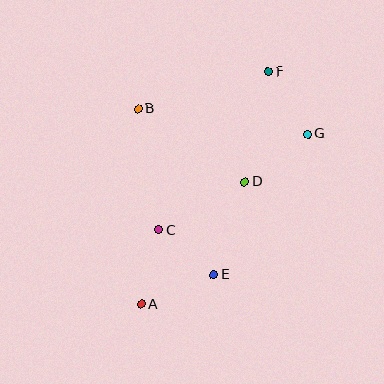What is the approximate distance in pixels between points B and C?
The distance between B and C is approximately 123 pixels.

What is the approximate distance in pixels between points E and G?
The distance between E and G is approximately 169 pixels.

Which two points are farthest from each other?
Points A and F are farthest from each other.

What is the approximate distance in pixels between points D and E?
The distance between D and E is approximately 98 pixels.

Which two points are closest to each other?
Points C and E are closest to each other.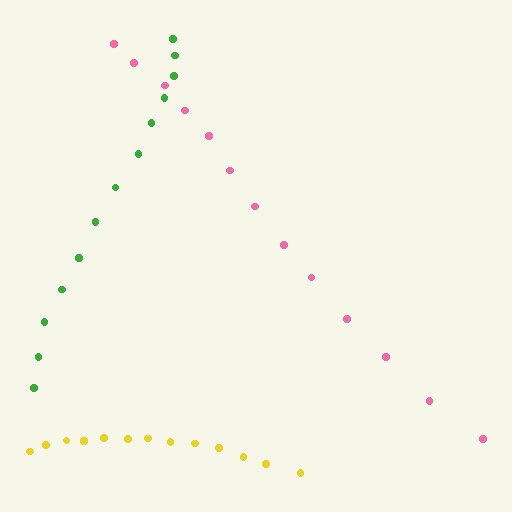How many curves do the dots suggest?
There are 3 distinct paths.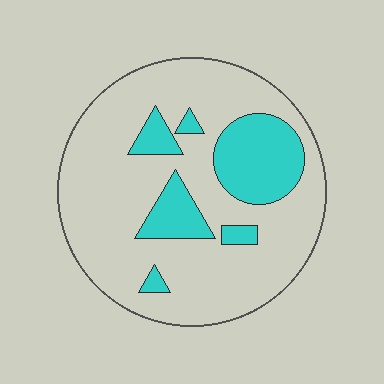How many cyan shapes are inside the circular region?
6.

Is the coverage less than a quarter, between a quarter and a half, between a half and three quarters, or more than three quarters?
Less than a quarter.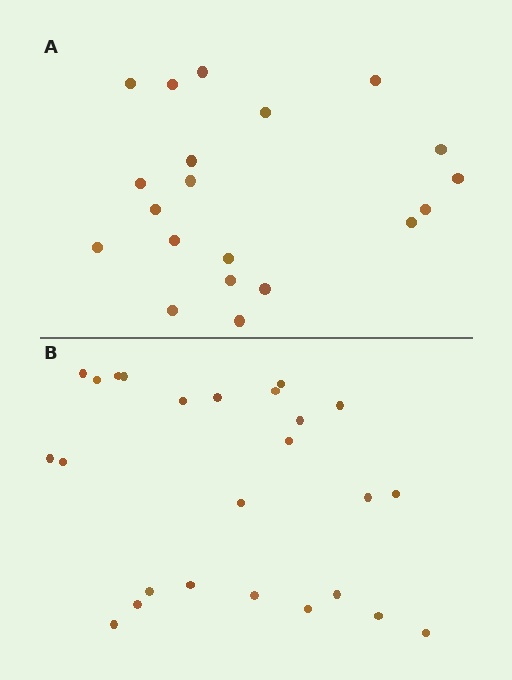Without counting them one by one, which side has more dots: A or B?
Region B (the bottom region) has more dots.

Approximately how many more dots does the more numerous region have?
Region B has about 5 more dots than region A.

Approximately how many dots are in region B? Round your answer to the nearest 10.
About 20 dots. (The exact count is 25, which rounds to 20.)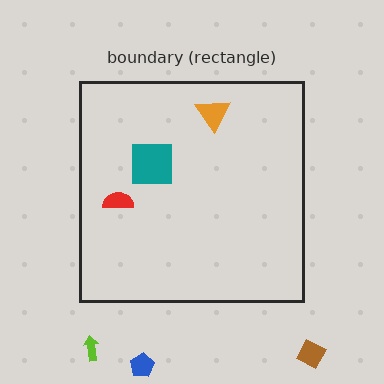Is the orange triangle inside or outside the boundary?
Inside.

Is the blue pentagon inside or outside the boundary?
Outside.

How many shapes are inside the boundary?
3 inside, 3 outside.